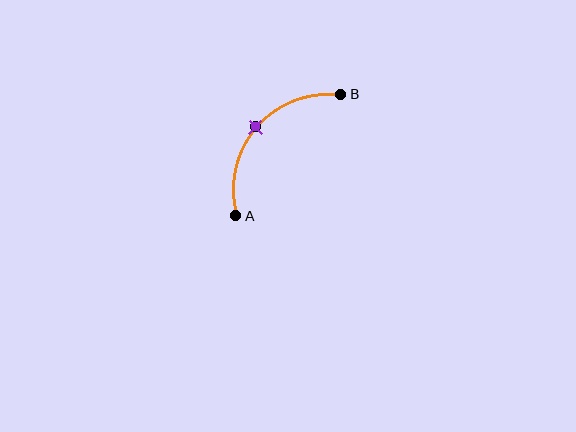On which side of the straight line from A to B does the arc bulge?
The arc bulges above and to the left of the straight line connecting A and B.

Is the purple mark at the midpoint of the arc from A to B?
Yes. The purple mark lies on the arc at equal arc-length from both A and B — it is the arc midpoint.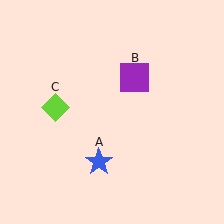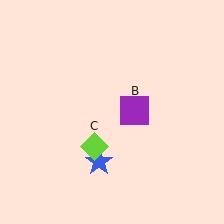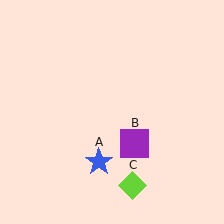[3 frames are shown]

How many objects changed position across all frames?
2 objects changed position: purple square (object B), lime diamond (object C).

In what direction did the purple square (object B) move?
The purple square (object B) moved down.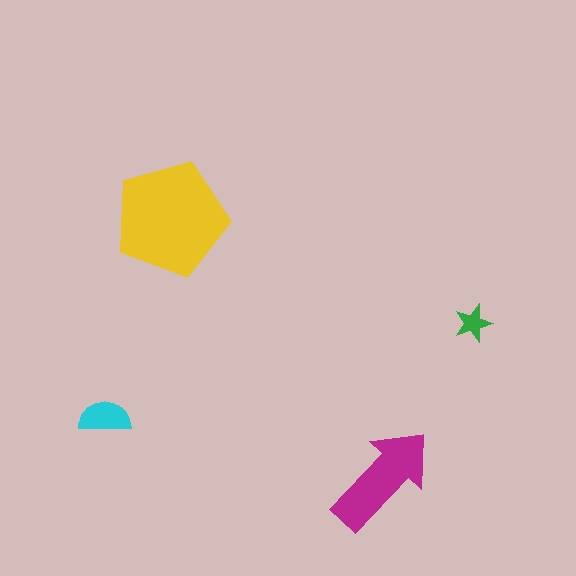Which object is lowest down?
The magenta arrow is bottommost.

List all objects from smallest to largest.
The green star, the cyan semicircle, the magenta arrow, the yellow pentagon.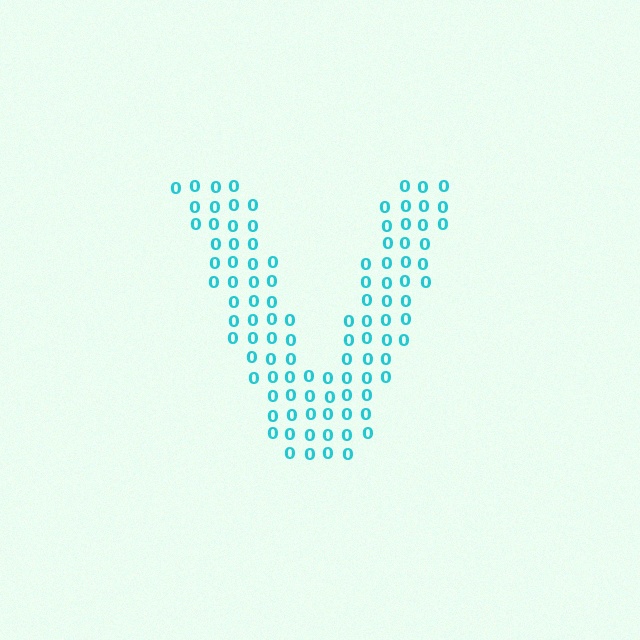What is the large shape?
The large shape is the letter V.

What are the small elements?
The small elements are digit 0's.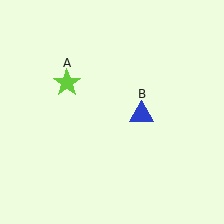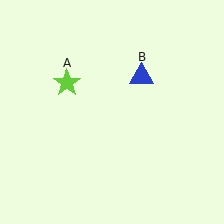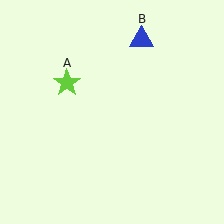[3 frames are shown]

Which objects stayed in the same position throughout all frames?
Lime star (object A) remained stationary.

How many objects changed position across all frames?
1 object changed position: blue triangle (object B).